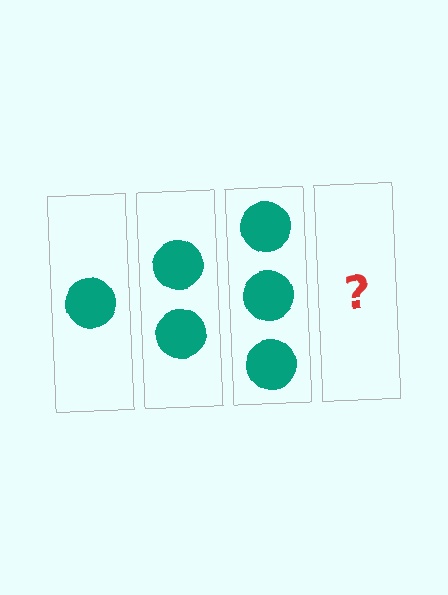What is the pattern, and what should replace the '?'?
The pattern is that each step adds one more circle. The '?' should be 4 circles.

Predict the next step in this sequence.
The next step is 4 circles.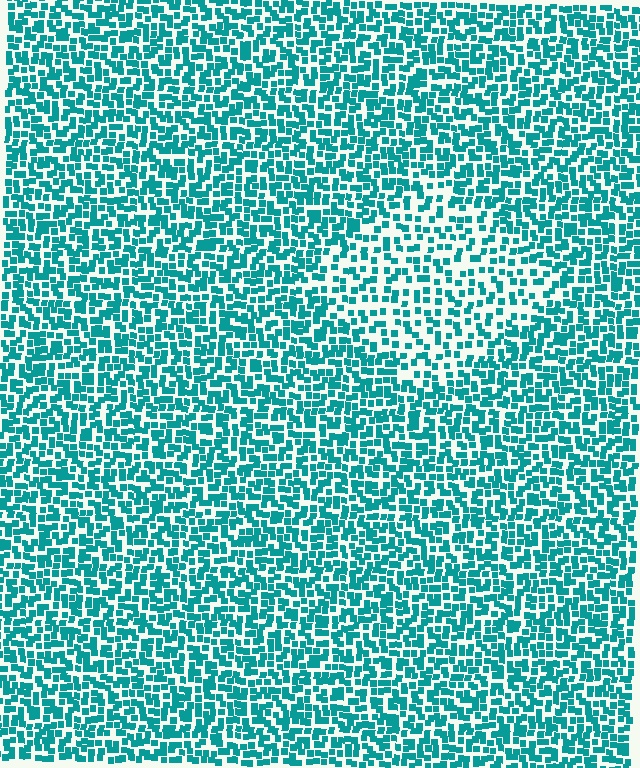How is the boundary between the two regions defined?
The boundary is defined by a change in element density (approximately 1.7x ratio). All elements are the same color, size, and shape.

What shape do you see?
I see a diamond.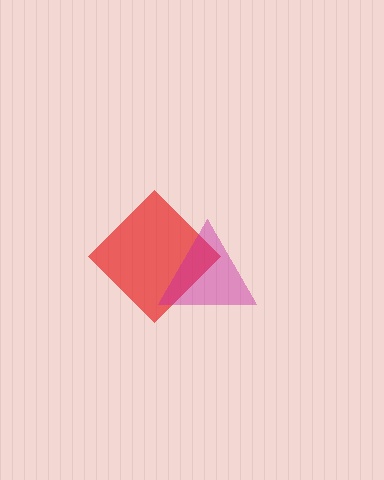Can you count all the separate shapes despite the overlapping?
Yes, there are 2 separate shapes.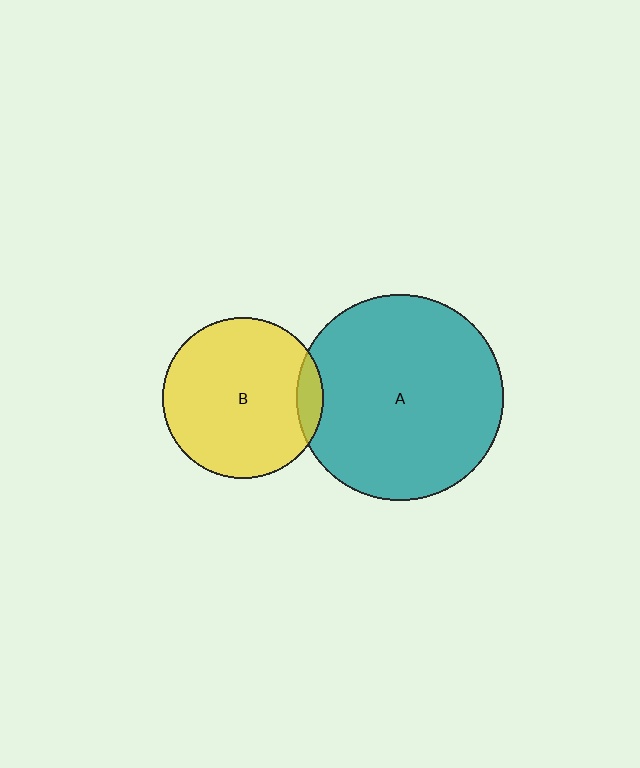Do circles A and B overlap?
Yes.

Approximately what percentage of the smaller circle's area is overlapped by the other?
Approximately 10%.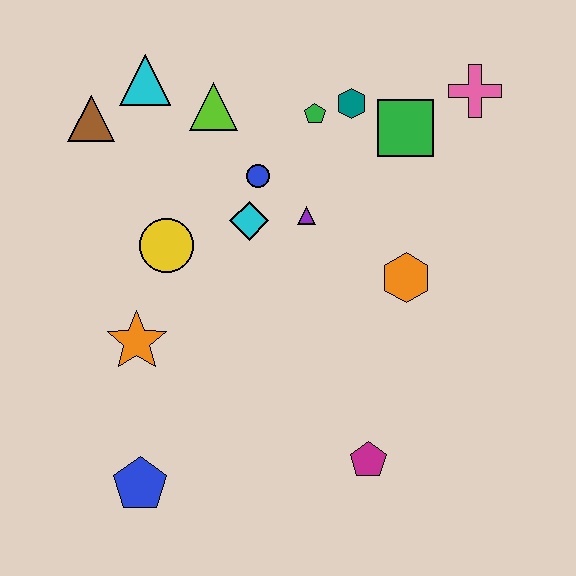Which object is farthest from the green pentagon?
The blue pentagon is farthest from the green pentagon.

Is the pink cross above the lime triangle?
Yes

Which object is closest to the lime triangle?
The cyan triangle is closest to the lime triangle.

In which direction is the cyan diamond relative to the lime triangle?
The cyan diamond is below the lime triangle.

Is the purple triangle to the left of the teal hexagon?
Yes